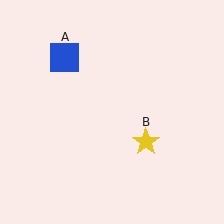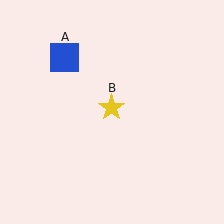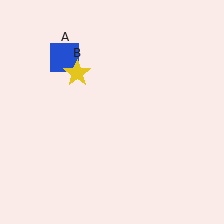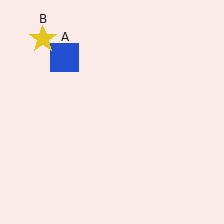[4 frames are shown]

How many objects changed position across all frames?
1 object changed position: yellow star (object B).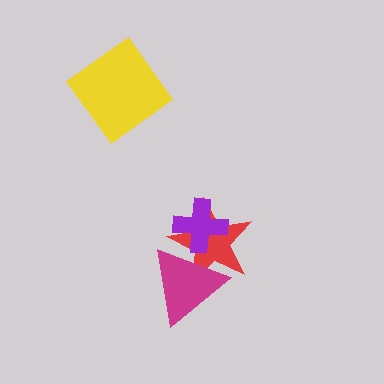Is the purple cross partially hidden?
Yes, it is partially covered by another shape.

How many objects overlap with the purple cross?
2 objects overlap with the purple cross.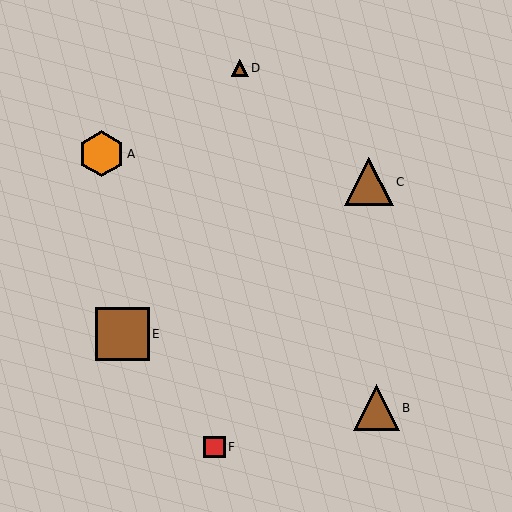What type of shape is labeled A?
Shape A is an orange hexagon.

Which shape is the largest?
The brown square (labeled E) is the largest.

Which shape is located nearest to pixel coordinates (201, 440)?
The red square (labeled F) at (214, 447) is nearest to that location.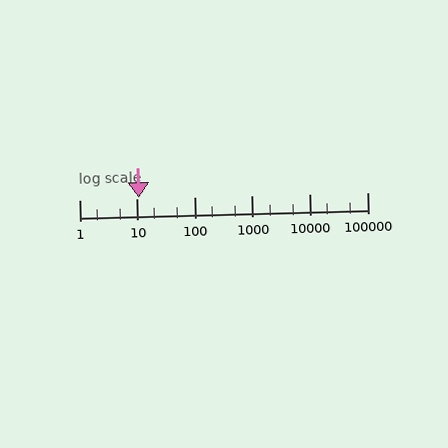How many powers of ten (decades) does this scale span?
The scale spans 5 decades, from 1 to 100000.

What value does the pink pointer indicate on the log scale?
The pointer indicates approximately 11.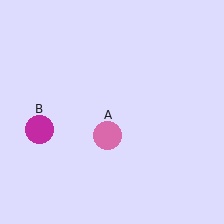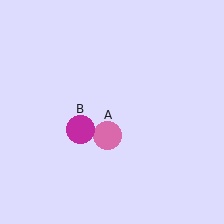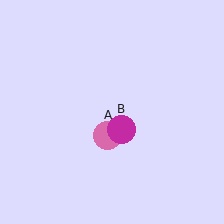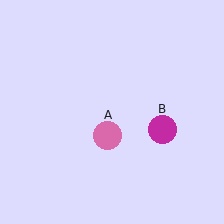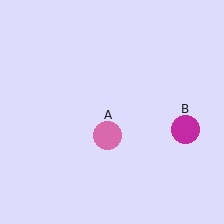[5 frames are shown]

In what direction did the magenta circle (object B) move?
The magenta circle (object B) moved right.